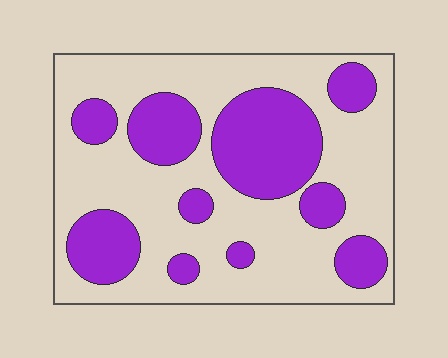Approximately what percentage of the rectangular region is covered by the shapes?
Approximately 35%.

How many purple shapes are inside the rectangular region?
10.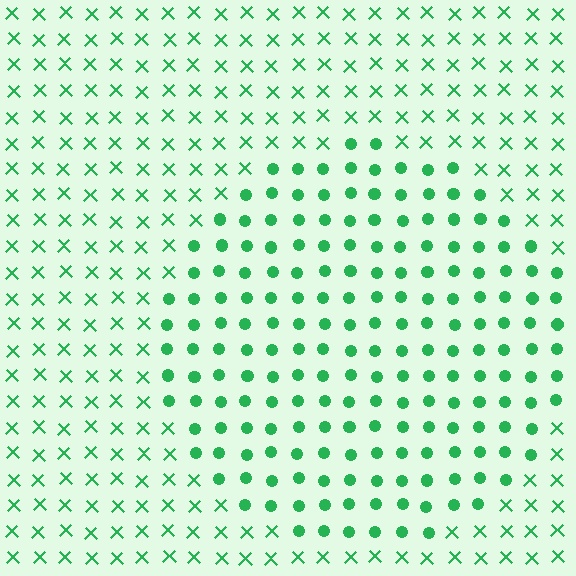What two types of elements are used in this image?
The image uses circles inside the circle region and X marks outside it.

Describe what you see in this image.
The image is filled with small green elements arranged in a uniform grid. A circle-shaped region contains circles, while the surrounding area contains X marks. The boundary is defined purely by the change in element shape.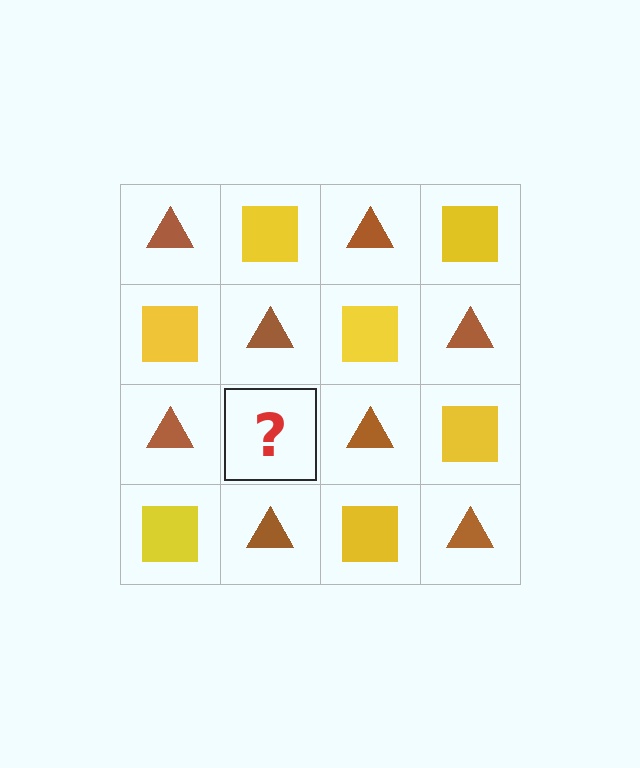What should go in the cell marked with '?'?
The missing cell should contain a yellow square.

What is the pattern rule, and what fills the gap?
The rule is that it alternates brown triangle and yellow square in a checkerboard pattern. The gap should be filled with a yellow square.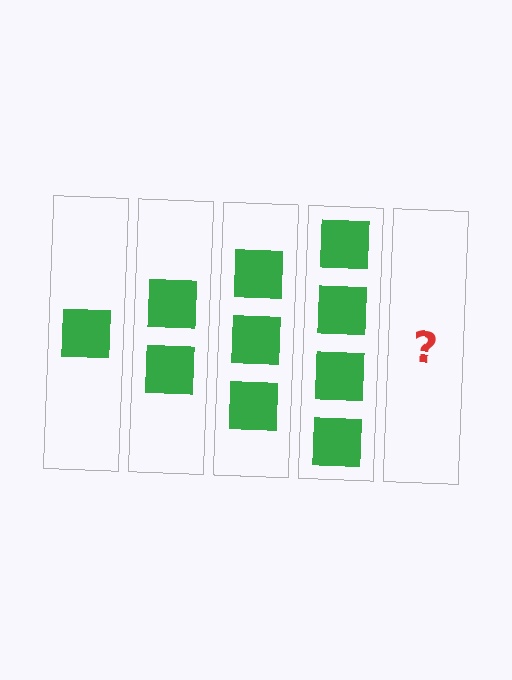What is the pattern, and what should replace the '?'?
The pattern is that each step adds one more square. The '?' should be 5 squares.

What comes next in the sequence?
The next element should be 5 squares.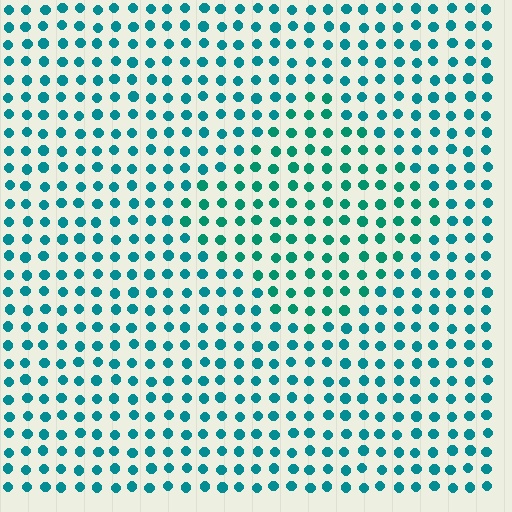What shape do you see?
I see a diamond.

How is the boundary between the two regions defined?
The boundary is defined purely by a slight shift in hue (about 19 degrees). Spacing, size, and orientation are identical on both sides.